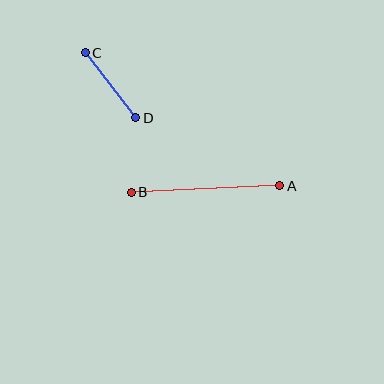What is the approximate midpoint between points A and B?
The midpoint is at approximately (206, 189) pixels.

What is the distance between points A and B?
The distance is approximately 149 pixels.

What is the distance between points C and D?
The distance is approximately 82 pixels.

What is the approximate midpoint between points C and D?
The midpoint is at approximately (111, 85) pixels.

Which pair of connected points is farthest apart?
Points A and B are farthest apart.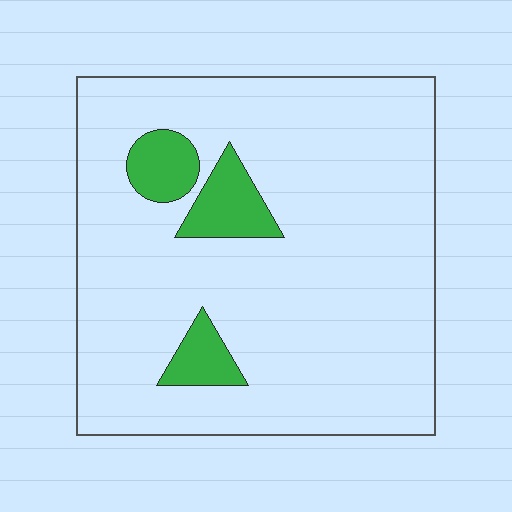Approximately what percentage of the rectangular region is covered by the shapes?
Approximately 10%.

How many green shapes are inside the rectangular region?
3.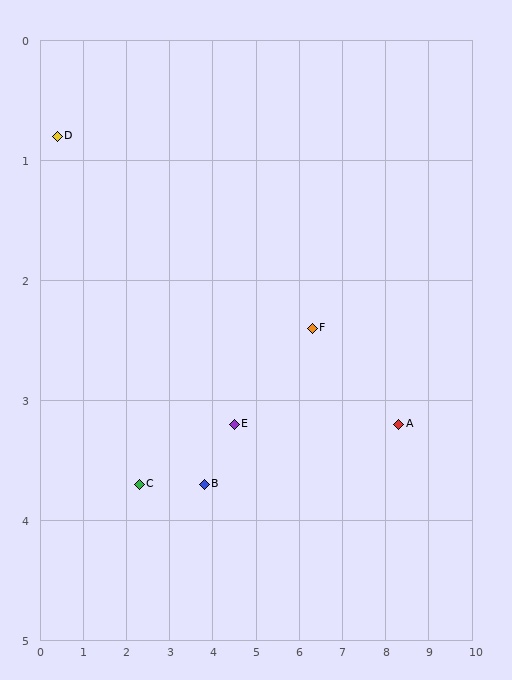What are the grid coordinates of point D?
Point D is at approximately (0.4, 0.8).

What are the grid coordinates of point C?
Point C is at approximately (2.3, 3.7).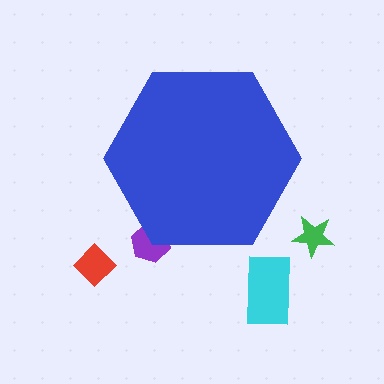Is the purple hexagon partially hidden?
Yes, the purple hexagon is partially hidden behind the blue hexagon.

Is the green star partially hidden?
No, the green star is fully visible.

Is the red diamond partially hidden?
No, the red diamond is fully visible.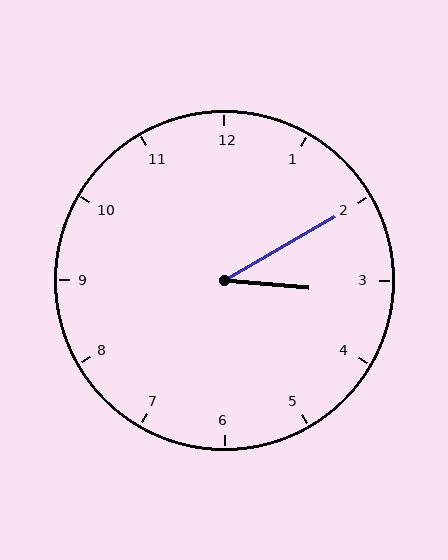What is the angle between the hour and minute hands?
Approximately 35 degrees.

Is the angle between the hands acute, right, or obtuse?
It is acute.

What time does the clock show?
3:10.